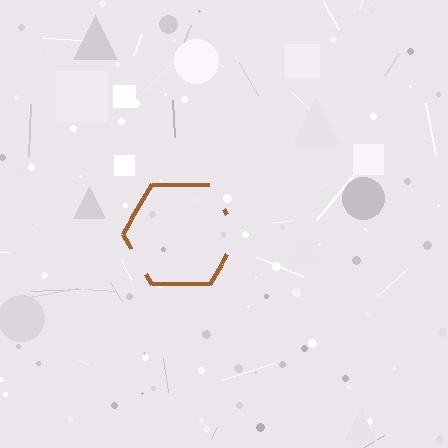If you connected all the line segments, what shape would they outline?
They would outline a hexagon.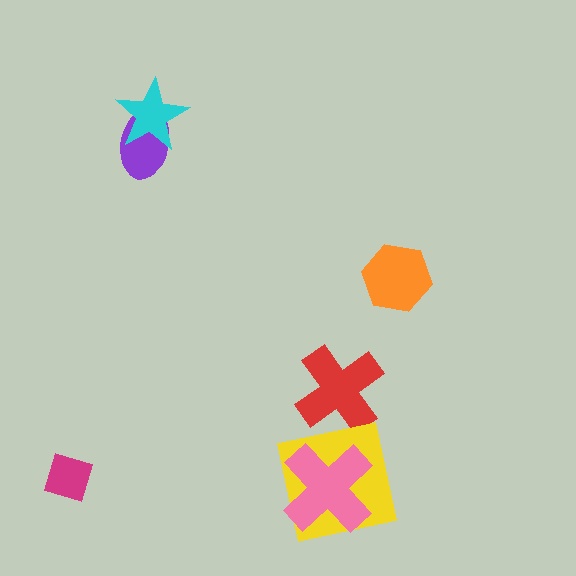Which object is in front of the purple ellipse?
The cyan star is in front of the purple ellipse.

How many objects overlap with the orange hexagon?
0 objects overlap with the orange hexagon.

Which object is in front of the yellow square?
The pink cross is in front of the yellow square.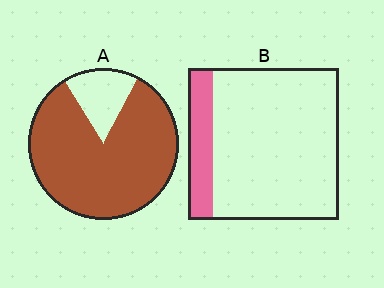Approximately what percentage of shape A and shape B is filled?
A is approximately 85% and B is approximately 15%.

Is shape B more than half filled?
No.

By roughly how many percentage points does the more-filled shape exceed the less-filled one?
By roughly 65 percentage points (A over B).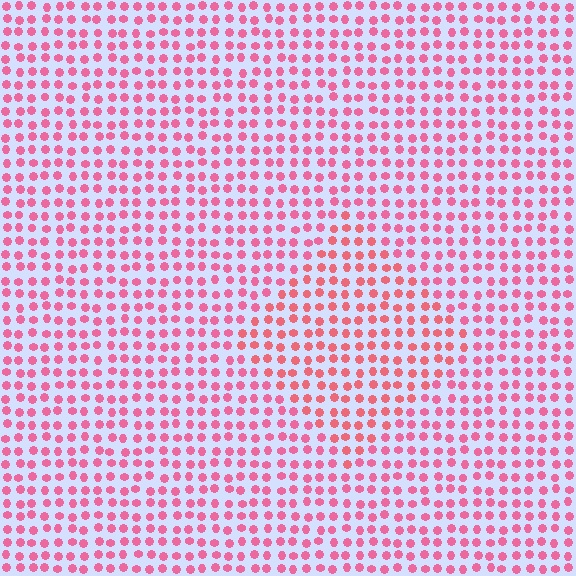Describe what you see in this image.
The image is filled with small pink elements in a uniform arrangement. A diamond-shaped region is visible where the elements are tinted to a slightly different hue, forming a subtle color boundary.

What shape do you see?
I see a diamond.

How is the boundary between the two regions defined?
The boundary is defined purely by a slight shift in hue (about 18 degrees). Spacing, size, and orientation are identical on both sides.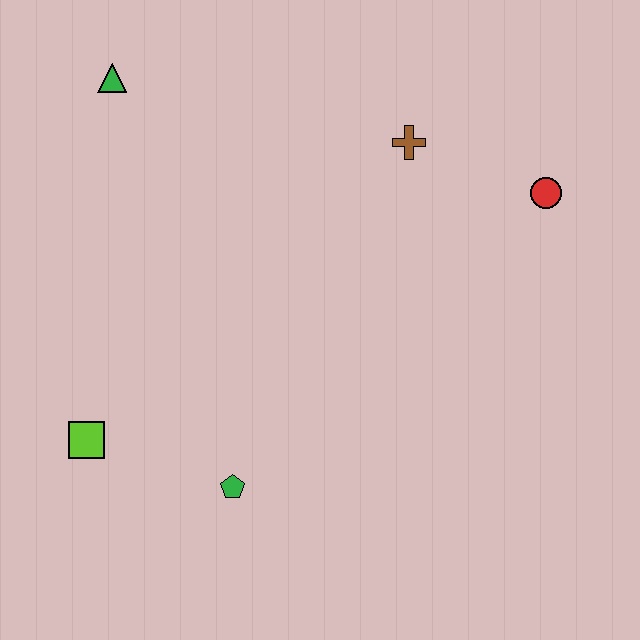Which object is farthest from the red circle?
The lime square is farthest from the red circle.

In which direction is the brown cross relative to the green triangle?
The brown cross is to the right of the green triangle.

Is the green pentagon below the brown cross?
Yes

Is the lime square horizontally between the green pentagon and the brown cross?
No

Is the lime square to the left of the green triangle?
Yes